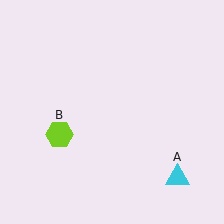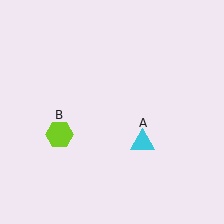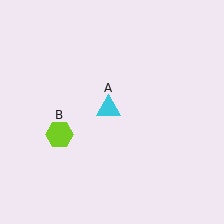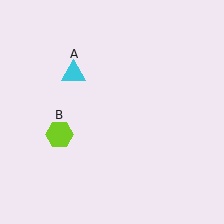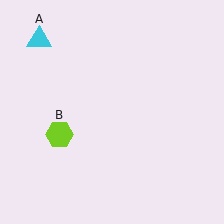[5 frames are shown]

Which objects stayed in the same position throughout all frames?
Lime hexagon (object B) remained stationary.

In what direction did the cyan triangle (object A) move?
The cyan triangle (object A) moved up and to the left.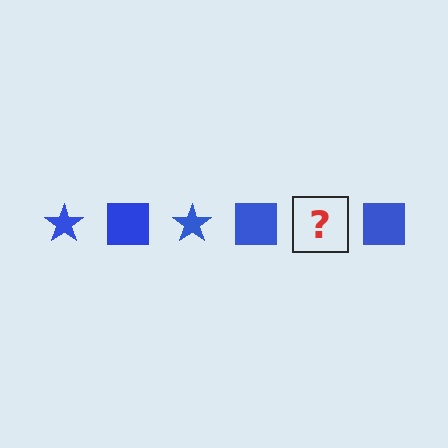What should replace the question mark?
The question mark should be replaced with a blue star.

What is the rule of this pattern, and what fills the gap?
The rule is that the pattern cycles through star, square shapes in blue. The gap should be filled with a blue star.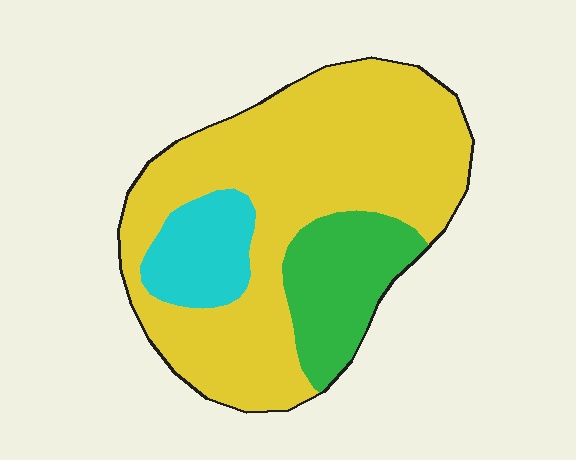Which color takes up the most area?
Yellow, at roughly 70%.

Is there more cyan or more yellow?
Yellow.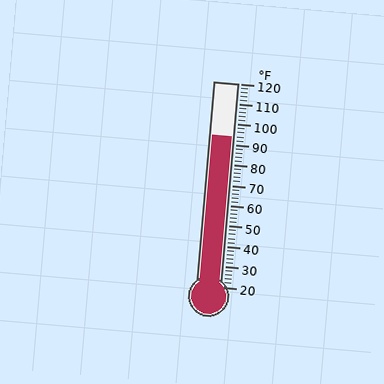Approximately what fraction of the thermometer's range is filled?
The thermometer is filled to approximately 75% of its range.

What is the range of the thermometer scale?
The thermometer scale ranges from 20°F to 120°F.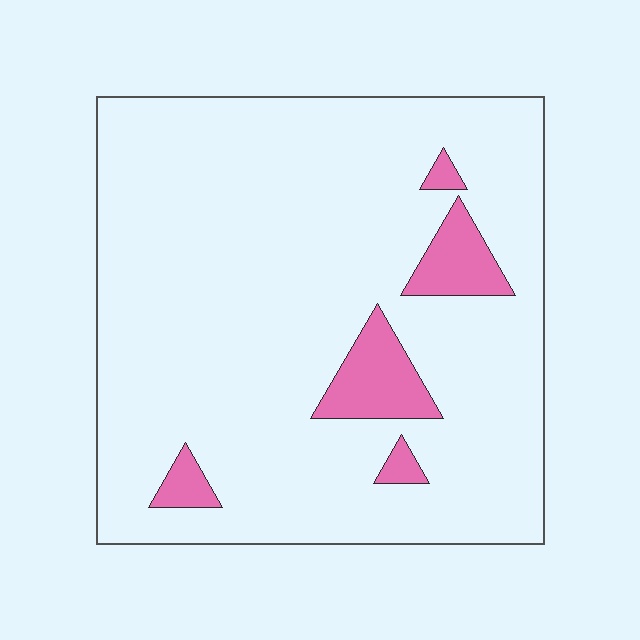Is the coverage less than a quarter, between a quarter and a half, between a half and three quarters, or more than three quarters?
Less than a quarter.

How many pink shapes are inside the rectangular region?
5.